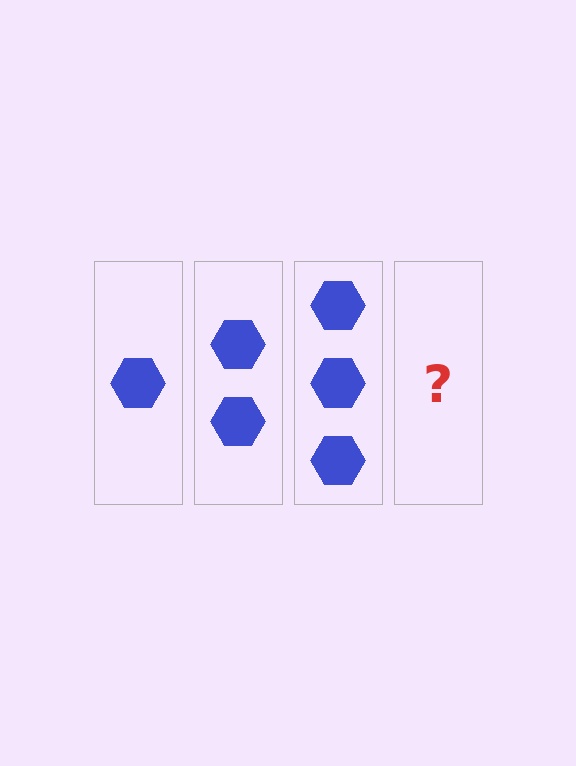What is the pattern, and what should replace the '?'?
The pattern is that each step adds one more hexagon. The '?' should be 4 hexagons.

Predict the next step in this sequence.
The next step is 4 hexagons.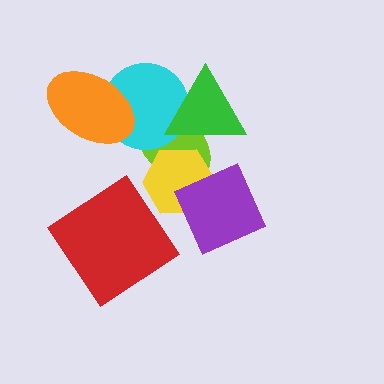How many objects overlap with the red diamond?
0 objects overlap with the red diamond.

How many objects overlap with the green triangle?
2 objects overlap with the green triangle.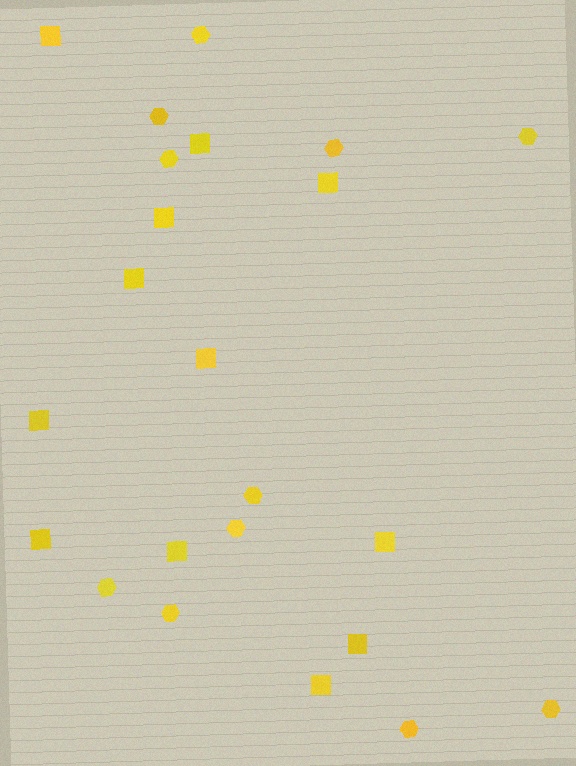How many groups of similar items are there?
There are 2 groups: one group of hexagons (11) and one group of squares (12).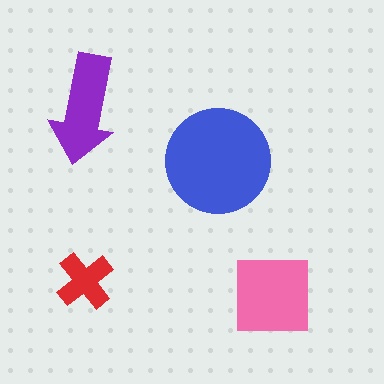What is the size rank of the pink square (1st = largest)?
2nd.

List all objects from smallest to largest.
The red cross, the purple arrow, the pink square, the blue circle.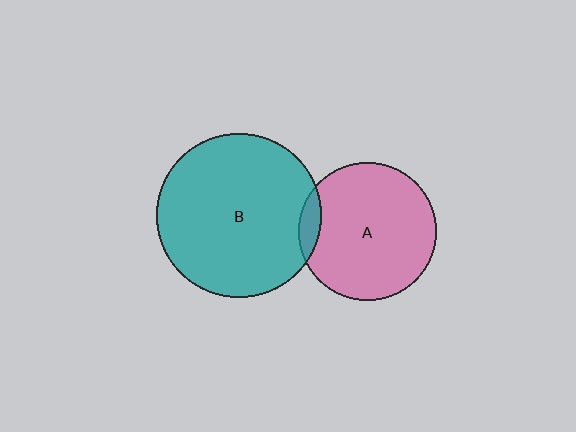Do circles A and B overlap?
Yes.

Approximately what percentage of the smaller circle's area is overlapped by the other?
Approximately 10%.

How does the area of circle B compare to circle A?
Approximately 1.4 times.